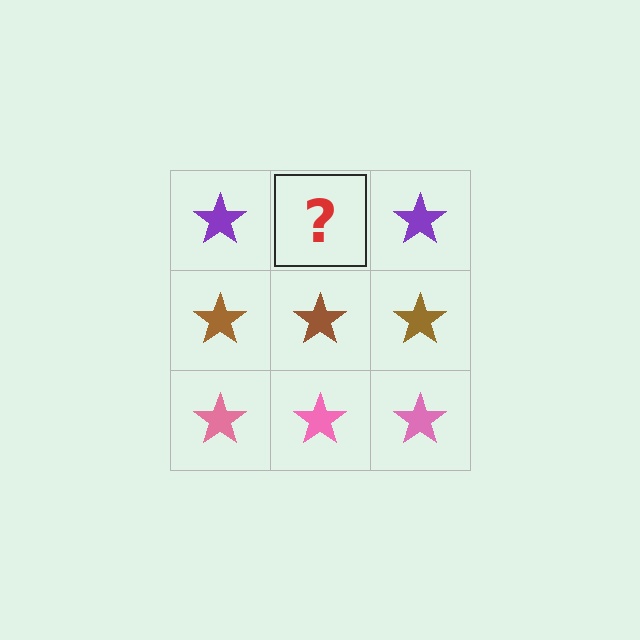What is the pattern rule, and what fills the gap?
The rule is that each row has a consistent color. The gap should be filled with a purple star.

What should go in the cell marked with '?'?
The missing cell should contain a purple star.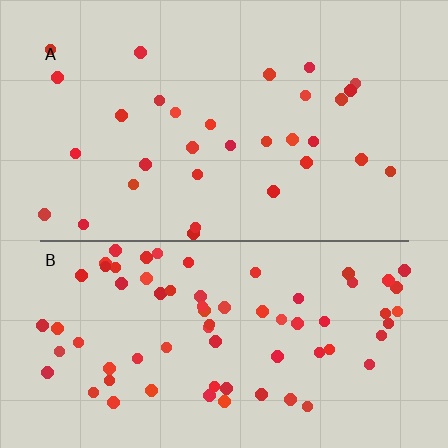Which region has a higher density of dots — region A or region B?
B (the bottom).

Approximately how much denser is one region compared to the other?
Approximately 2.3× — region B over region A.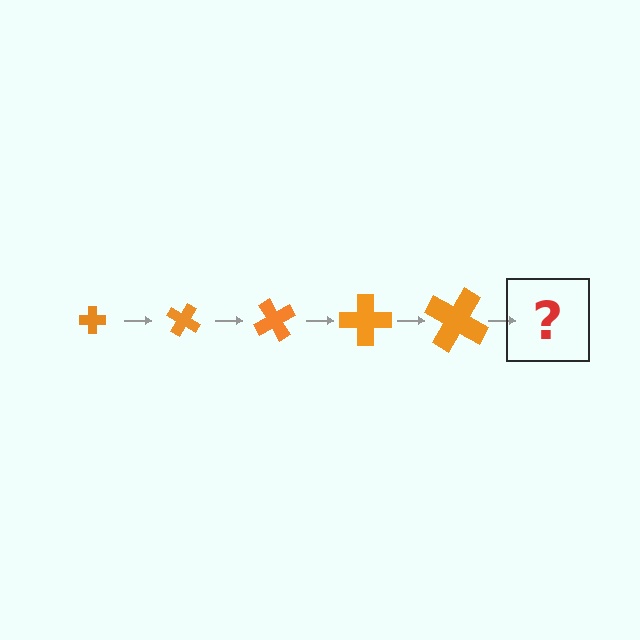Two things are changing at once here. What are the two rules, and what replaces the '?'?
The two rules are that the cross grows larger each step and it rotates 30 degrees each step. The '?' should be a cross, larger than the previous one and rotated 150 degrees from the start.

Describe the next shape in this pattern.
It should be a cross, larger than the previous one and rotated 150 degrees from the start.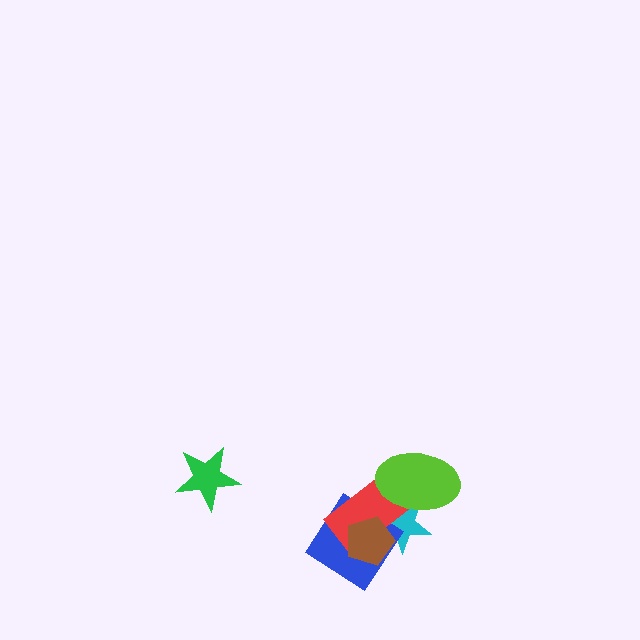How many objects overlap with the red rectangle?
4 objects overlap with the red rectangle.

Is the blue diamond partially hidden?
Yes, it is partially covered by another shape.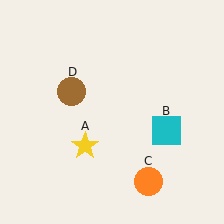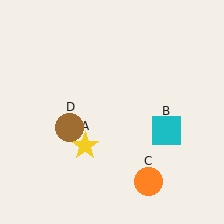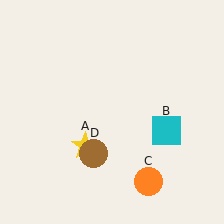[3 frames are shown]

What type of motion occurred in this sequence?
The brown circle (object D) rotated counterclockwise around the center of the scene.